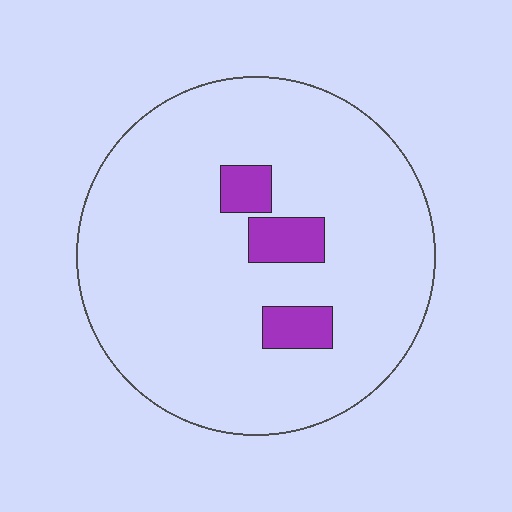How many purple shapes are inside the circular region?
3.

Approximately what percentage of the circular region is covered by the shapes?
Approximately 10%.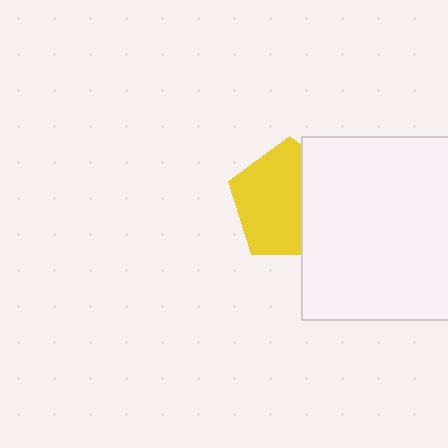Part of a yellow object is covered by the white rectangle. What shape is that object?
It is a pentagon.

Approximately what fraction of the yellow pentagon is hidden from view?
Roughly 37% of the yellow pentagon is hidden behind the white rectangle.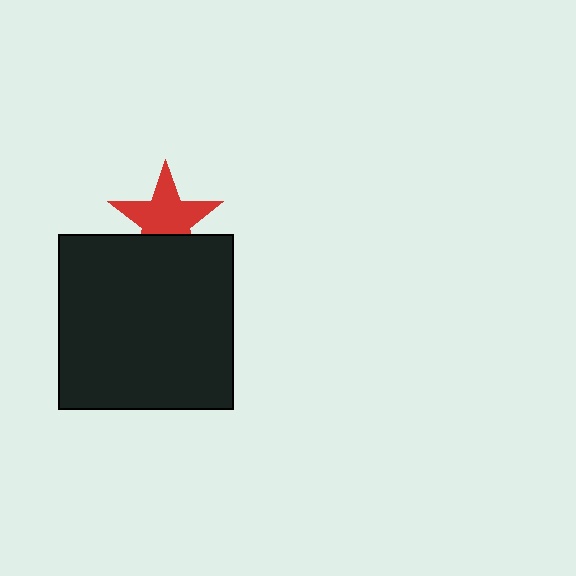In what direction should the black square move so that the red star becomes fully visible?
The black square should move down. That is the shortest direction to clear the overlap and leave the red star fully visible.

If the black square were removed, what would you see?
You would see the complete red star.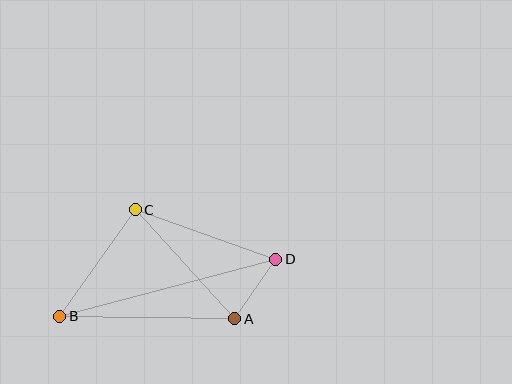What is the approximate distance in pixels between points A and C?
The distance between A and C is approximately 147 pixels.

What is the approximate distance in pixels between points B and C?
The distance between B and C is approximately 130 pixels.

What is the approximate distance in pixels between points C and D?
The distance between C and D is approximately 149 pixels.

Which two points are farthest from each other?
Points B and D are farthest from each other.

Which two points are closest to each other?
Points A and D are closest to each other.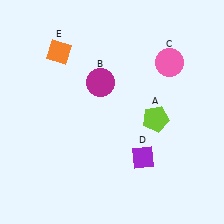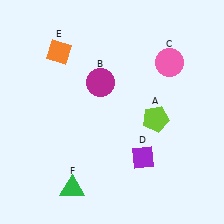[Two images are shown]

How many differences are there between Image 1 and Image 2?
There is 1 difference between the two images.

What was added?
A green triangle (F) was added in Image 2.